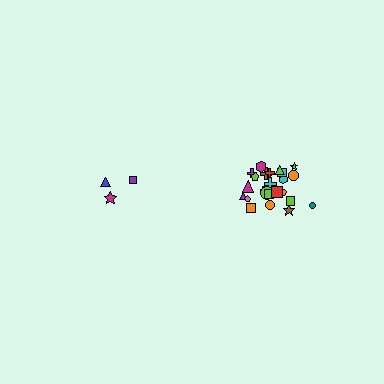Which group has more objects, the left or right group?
The right group.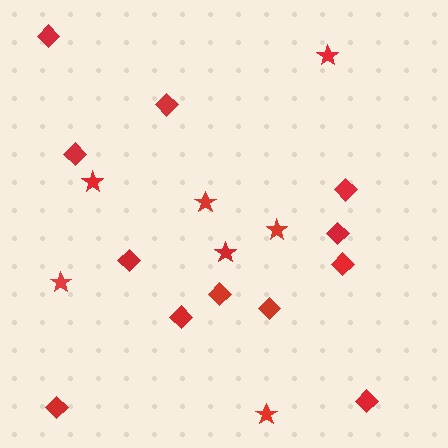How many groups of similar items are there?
There are 2 groups: one group of stars (7) and one group of diamonds (12).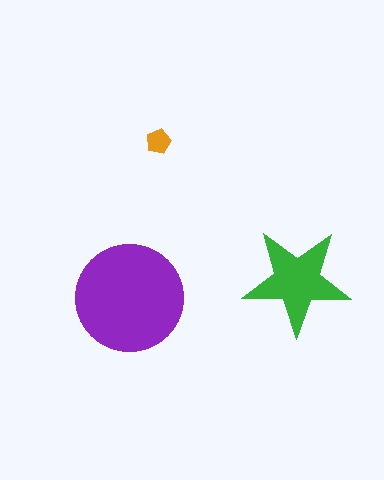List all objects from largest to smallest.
The purple circle, the green star, the orange pentagon.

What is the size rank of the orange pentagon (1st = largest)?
3rd.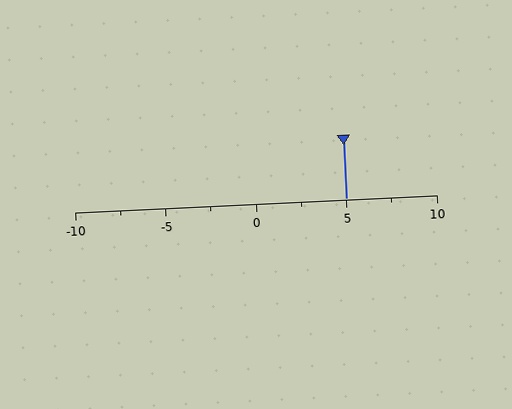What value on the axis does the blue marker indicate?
The marker indicates approximately 5.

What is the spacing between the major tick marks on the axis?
The major ticks are spaced 5 apart.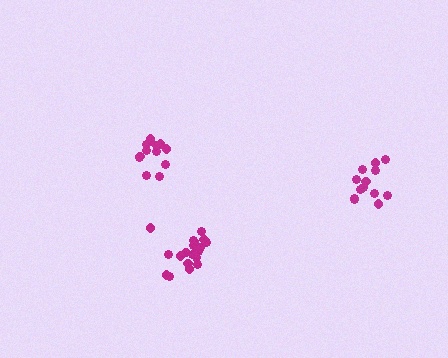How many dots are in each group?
Group 1: 13 dots, Group 2: 13 dots, Group 3: 19 dots (45 total).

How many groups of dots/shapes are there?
There are 3 groups.